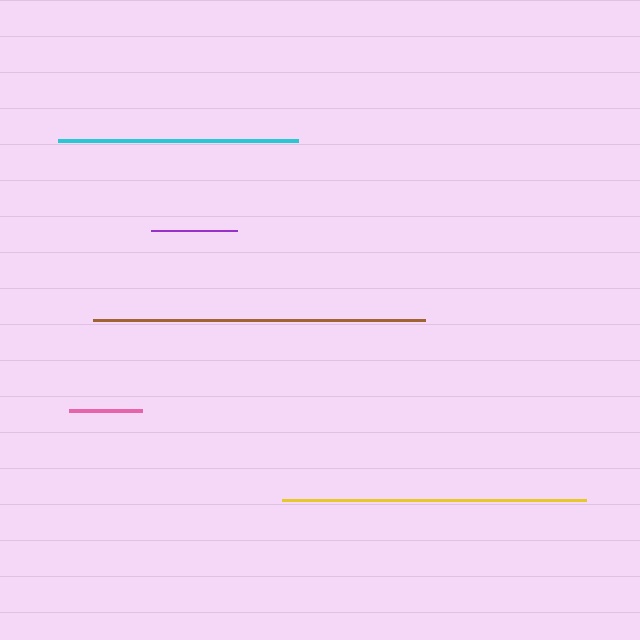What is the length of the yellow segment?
The yellow segment is approximately 304 pixels long.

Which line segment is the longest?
The brown line is the longest at approximately 332 pixels.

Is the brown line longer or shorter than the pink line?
The brown line is longer than the pink line.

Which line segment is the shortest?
The pink line is the shortest at approximately 73 pixels.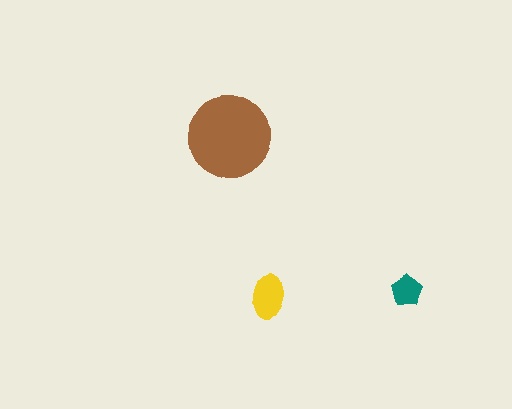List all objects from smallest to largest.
The teal pentagon, the yellow ellipse, the brown circle.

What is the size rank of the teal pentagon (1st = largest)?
3rd.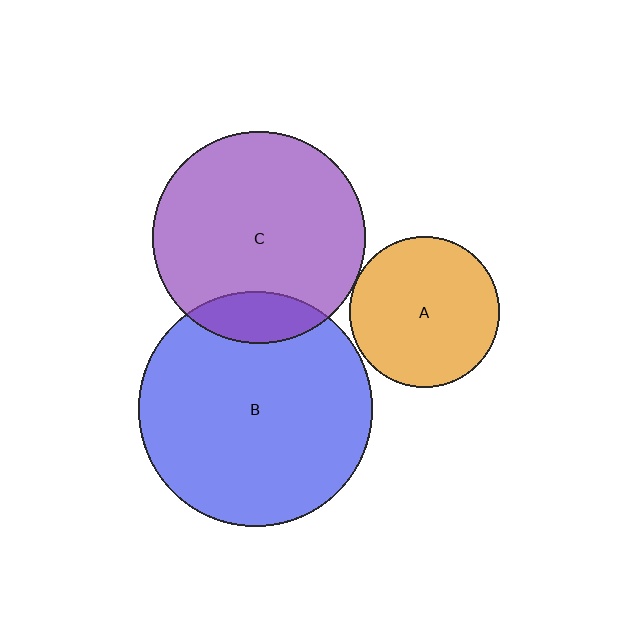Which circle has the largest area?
Circle B (blue).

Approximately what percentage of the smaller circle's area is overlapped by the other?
Approximately 15%.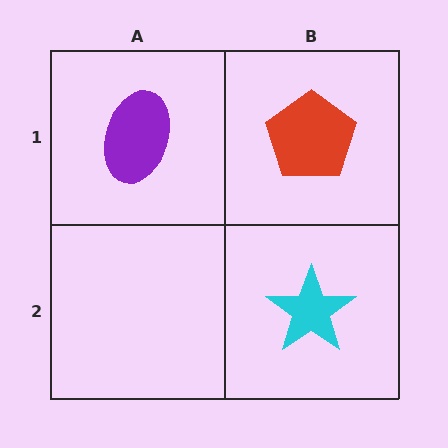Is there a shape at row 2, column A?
No, that cell is empty.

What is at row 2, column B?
A cyan star.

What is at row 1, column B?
A red pentagon.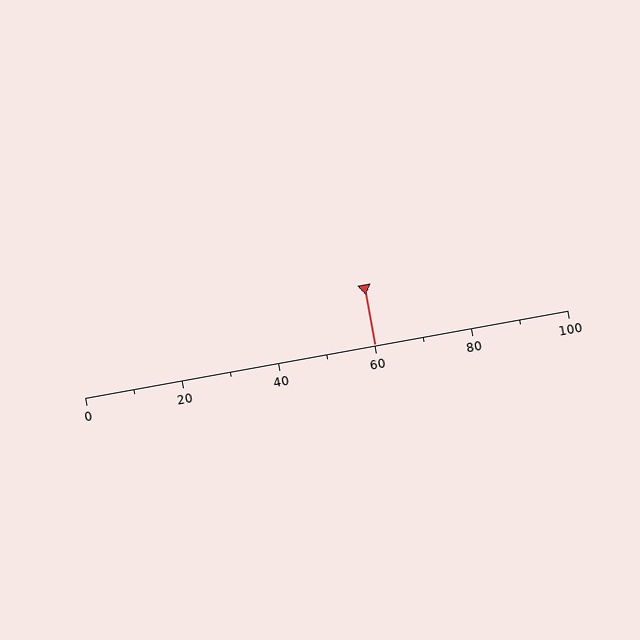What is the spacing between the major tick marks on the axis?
The major ticks are spaced 20 apart.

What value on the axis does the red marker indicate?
The marker indicates approximately 60.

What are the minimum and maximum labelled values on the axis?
The axis runs from 0 to 100.